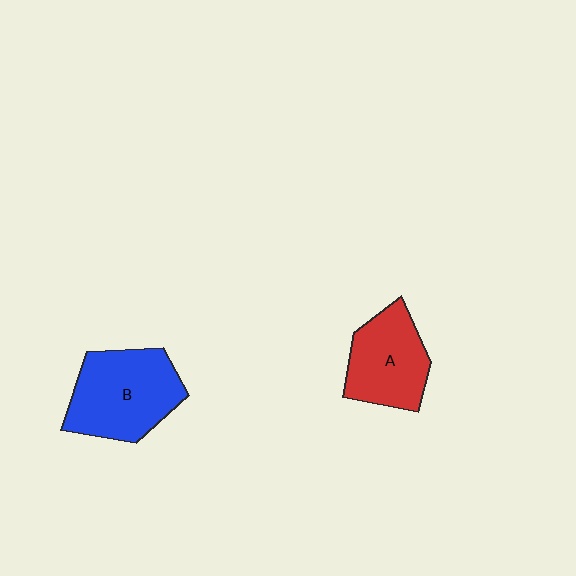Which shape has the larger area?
Shape B (blue).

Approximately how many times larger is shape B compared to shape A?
Approximately 1.3 times.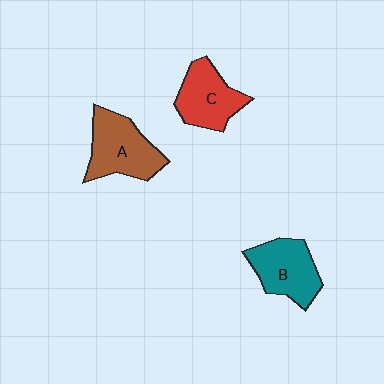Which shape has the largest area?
Shape A (brown).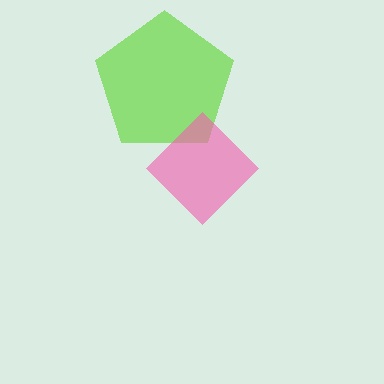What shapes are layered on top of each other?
The layered shapes are: a lime pentagon, a pink diamond.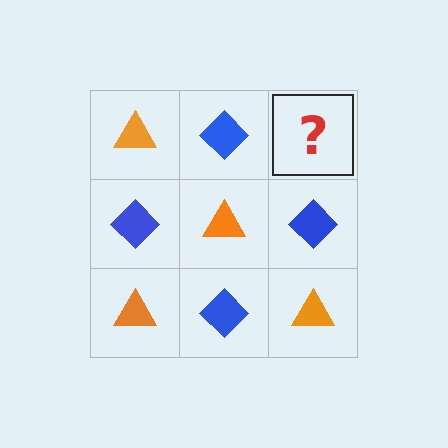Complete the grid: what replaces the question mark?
The question mark should be replaced with an orange triangle.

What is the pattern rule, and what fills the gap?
The rule is that it alternates orange triangle and blue diamond in a checkerboard pattern. The gap should be filled with an orange triangle.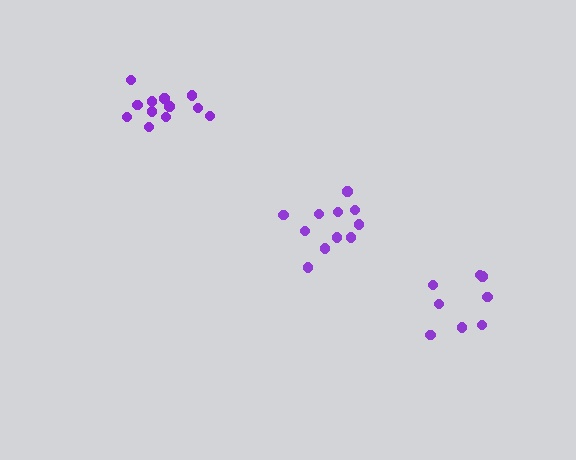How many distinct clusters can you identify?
There are 3 distinct clusters.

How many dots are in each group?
Group 1: 11 dots, Group 2: 8 dots, Group 3: 12 dots (31 total).